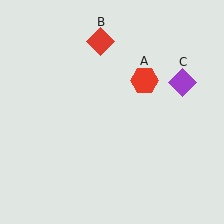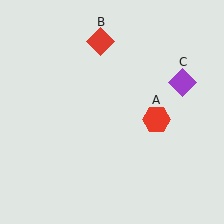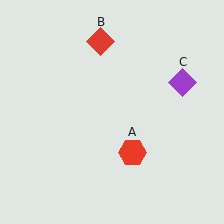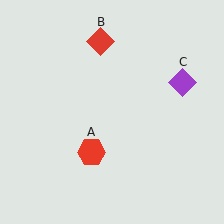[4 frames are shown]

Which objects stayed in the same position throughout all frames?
Red diamond (object B) and purple diamond (object C) remained stationary.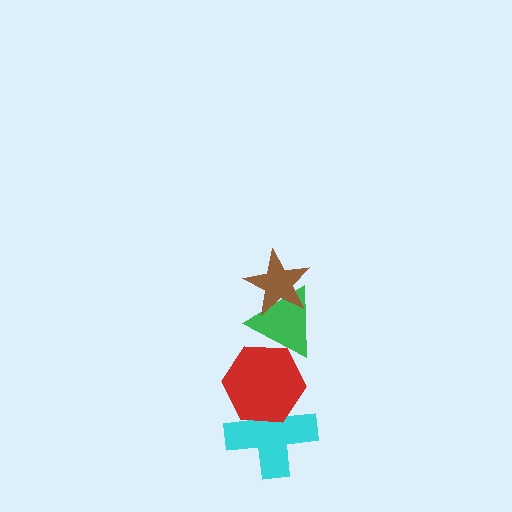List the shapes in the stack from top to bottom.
From top to bottom: the brown star, the green triangle, the red hexagon, the cyan cross.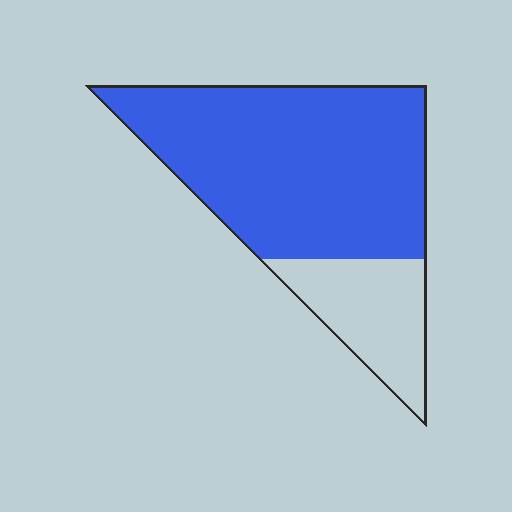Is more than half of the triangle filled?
Yes.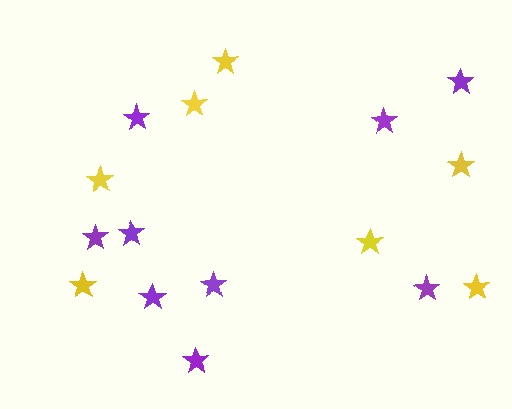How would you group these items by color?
There are 2 groups: one group of yellow stars (7) and one group of purple stars (9).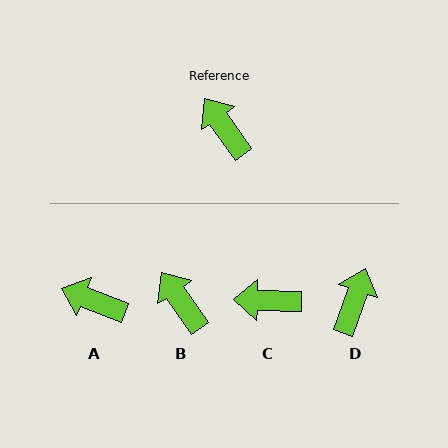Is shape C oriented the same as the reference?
No, it is off by about 54 degrees.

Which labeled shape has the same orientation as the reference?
B.